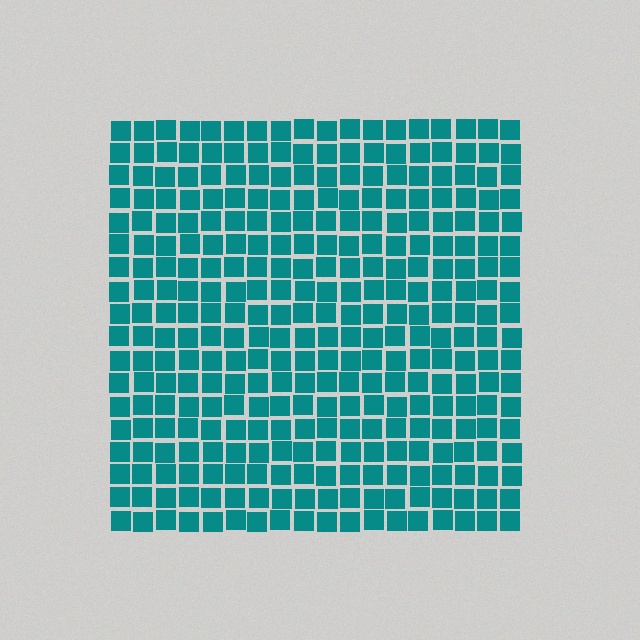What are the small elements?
The small elements are squares.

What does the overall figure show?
The overall figure shows a square.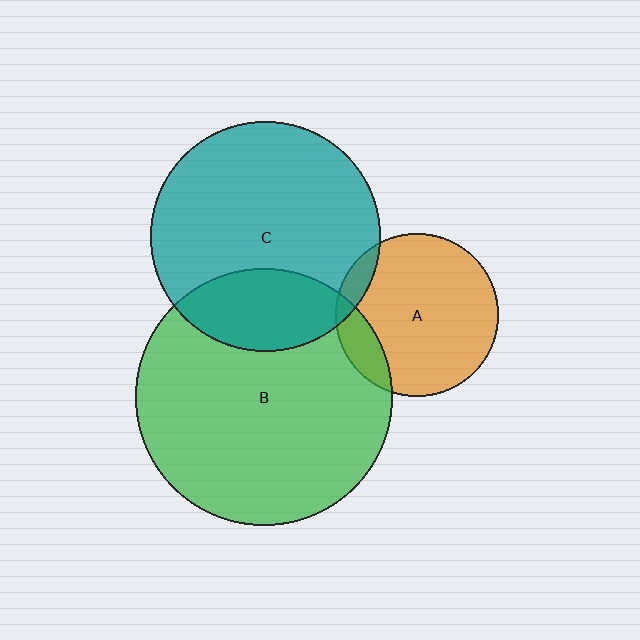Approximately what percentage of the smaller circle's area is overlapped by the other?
Approximately 10%.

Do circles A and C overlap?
Yes.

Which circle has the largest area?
Circle B (green).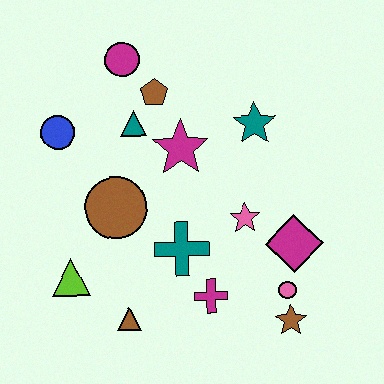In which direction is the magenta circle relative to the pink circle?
The magenta circle is above the pink circle.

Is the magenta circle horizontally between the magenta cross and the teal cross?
No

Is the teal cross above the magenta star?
No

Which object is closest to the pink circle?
The brown star is closest to the pink circle.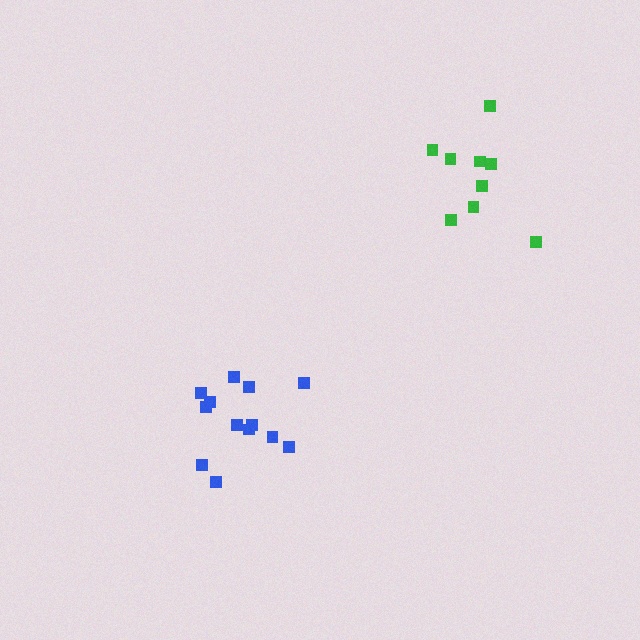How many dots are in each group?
Group 1: 13 dots, Group 2: 9 dots (22 total).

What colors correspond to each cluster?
The clusters are colored: blue, green.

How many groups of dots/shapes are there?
There are 2 groups.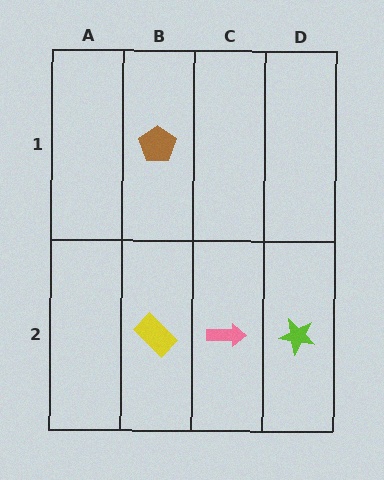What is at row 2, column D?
A lime star.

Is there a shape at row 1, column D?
No, that cell is empty.